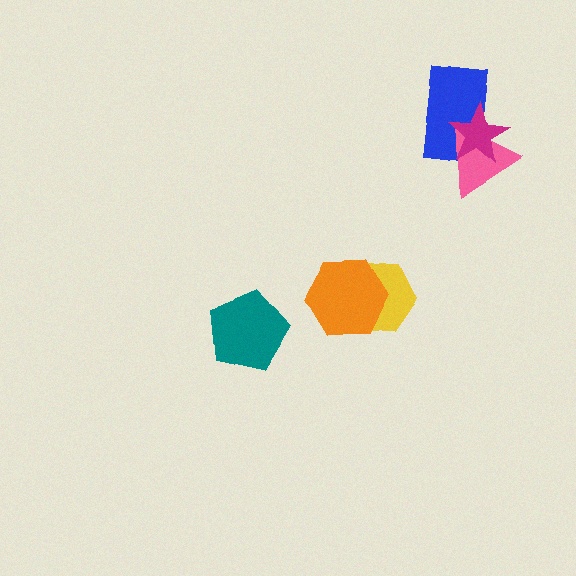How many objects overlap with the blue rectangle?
2 objects overlap with the blue rectangle.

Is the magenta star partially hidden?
No, no other shape covers it.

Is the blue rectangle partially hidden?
Yes, it is partially covered by another shape.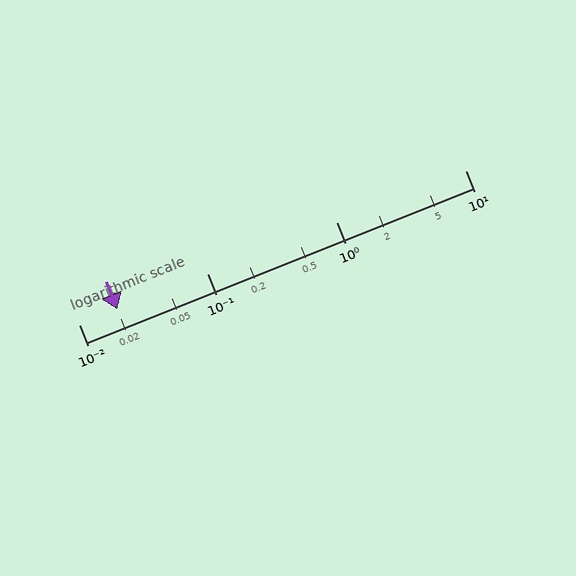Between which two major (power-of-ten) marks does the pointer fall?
The pointer is between 0.01 and 0.1.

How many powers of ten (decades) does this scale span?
The scale spans 3 decades, from 0.01 to 10.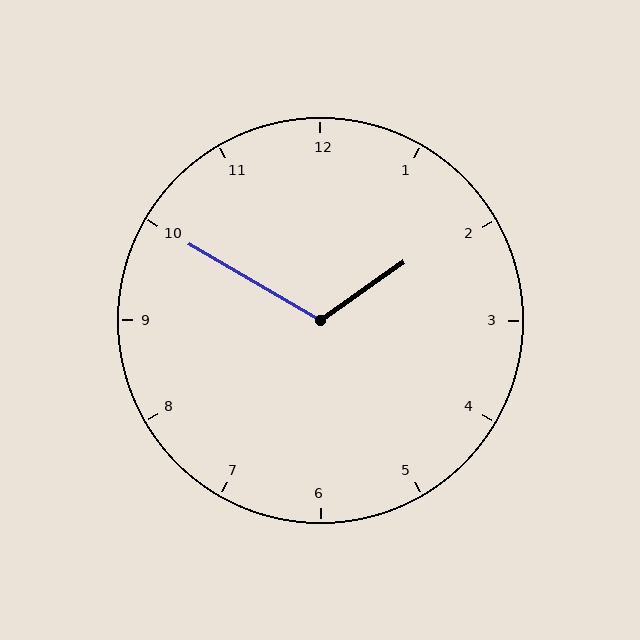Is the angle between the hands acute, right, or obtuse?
It is obtuse.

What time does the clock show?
1:50.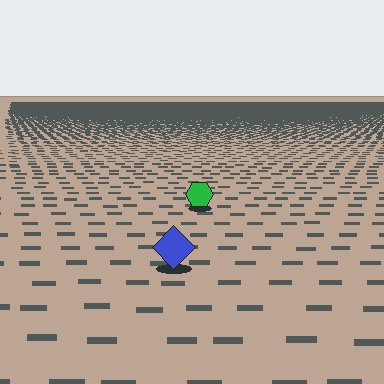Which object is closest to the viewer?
The blue diamond is closest. The texture marks near it are larger and more spread out.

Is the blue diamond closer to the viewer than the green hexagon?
Yes. The blue diamond is closer — you can tell from the texture gradient: the ground texture is coarser near it.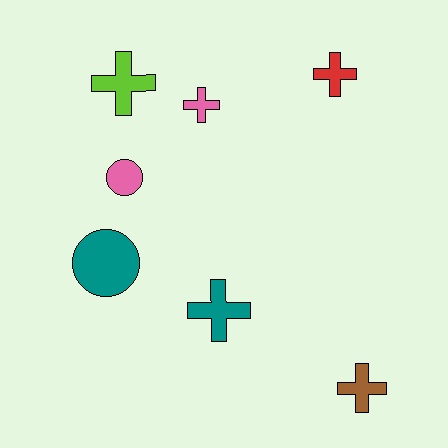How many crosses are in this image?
There are 5 crosses.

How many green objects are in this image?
There are no green objects.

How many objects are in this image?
There are 7 objects.